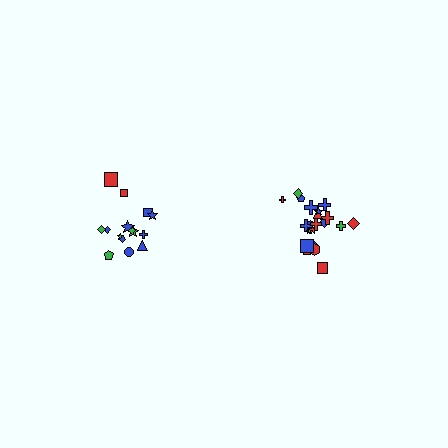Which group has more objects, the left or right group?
The right group.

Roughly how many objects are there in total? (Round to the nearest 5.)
Roughly 35 objects in total.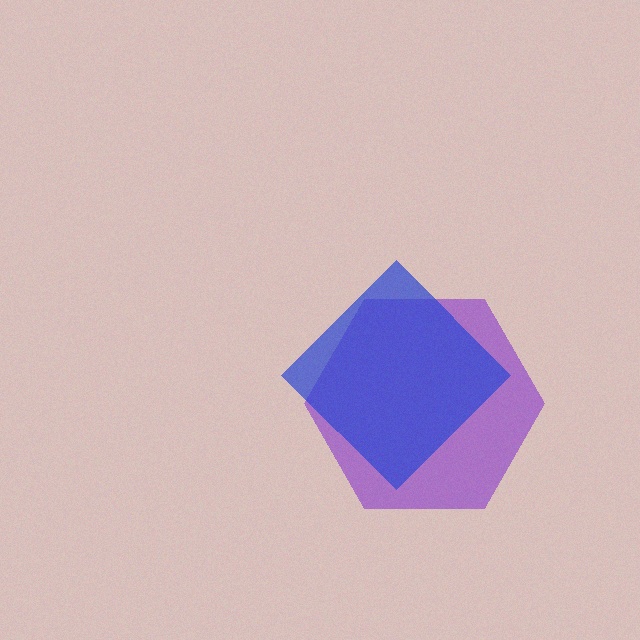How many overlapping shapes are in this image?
There are 2 overlapping shapes in the image.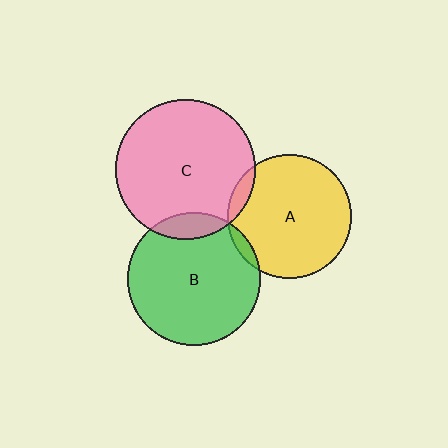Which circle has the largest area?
Circle C (pink).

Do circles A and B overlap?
Yes.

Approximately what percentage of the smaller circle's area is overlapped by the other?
Approximately 5%.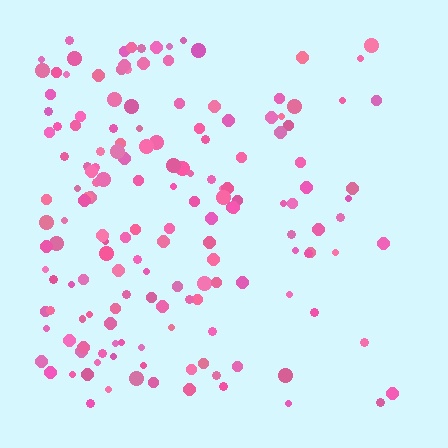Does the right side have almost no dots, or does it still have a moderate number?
Still a moderate number, just noticeably fewer than the left.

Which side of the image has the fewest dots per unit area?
The right.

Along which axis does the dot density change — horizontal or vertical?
Horizontal.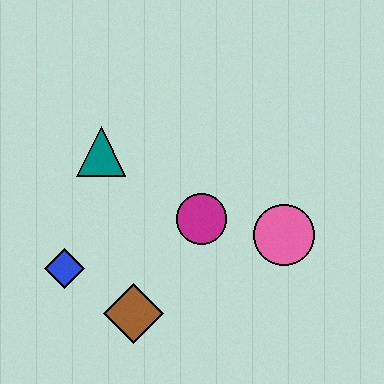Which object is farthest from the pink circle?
The blue diamond is farthest from the pink circle.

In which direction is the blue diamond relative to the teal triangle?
The blue diamond is below the teal triangle.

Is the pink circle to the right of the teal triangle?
Yes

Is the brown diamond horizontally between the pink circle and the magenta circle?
No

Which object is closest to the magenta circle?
The pink circle is closest to the magenta circle.